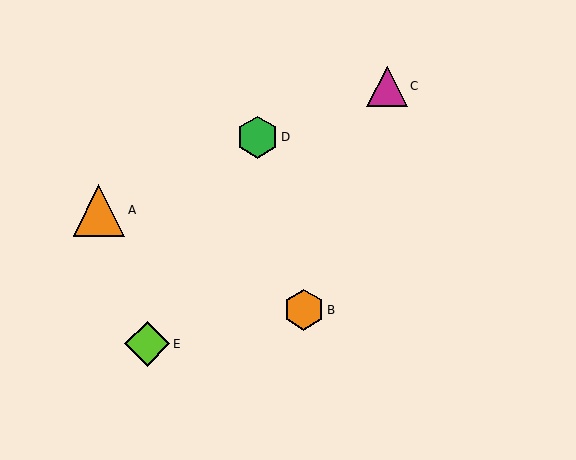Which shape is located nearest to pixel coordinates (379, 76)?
The magenta triangle (labeled C) at (387, 86) is nearest to that location.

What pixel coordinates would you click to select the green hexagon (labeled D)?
Click at (257, 137) to select the green hexagon D.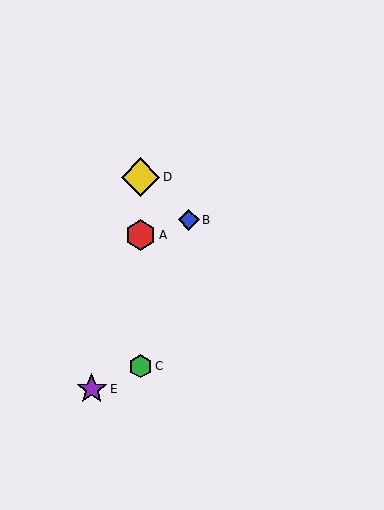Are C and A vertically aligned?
Yes, both are at x≈141.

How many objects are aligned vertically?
3 objects (A, C, D) are aligned vertically.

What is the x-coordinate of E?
Object E is at x≈92.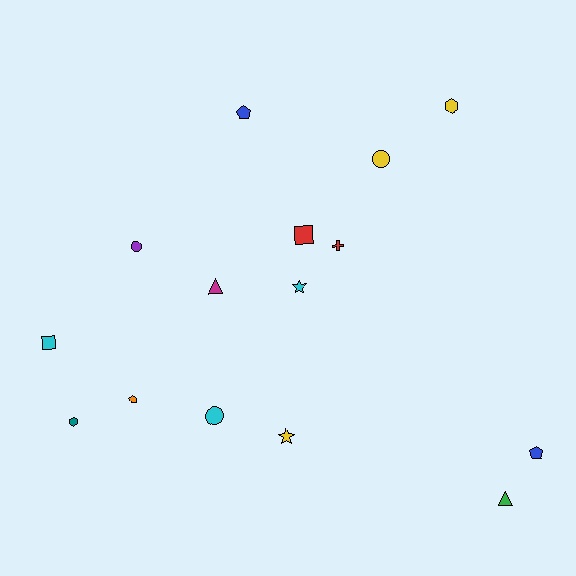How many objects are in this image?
There are 15 objects.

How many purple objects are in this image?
There is 1 purple object.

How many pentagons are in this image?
There are 3 pentagons.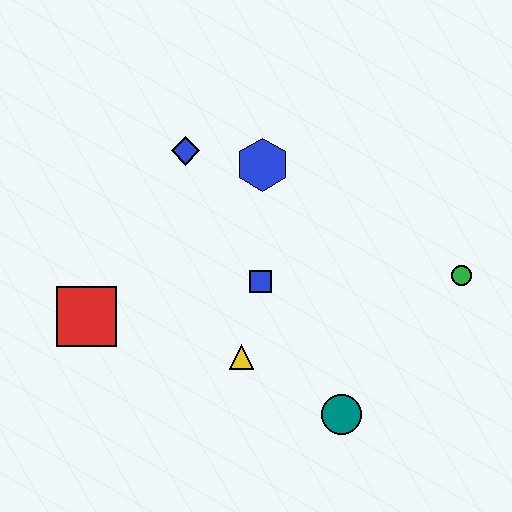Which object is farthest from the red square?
The green circle is farthest from the red square.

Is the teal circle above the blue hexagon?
No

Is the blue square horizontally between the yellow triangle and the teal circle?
Yes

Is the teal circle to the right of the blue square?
Yes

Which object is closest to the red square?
The yellow triangle is closest to the red square.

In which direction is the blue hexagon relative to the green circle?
The blue hexagon is to the left of the green circle.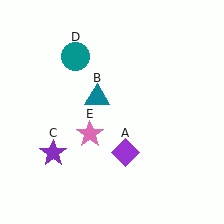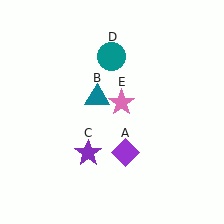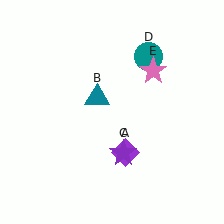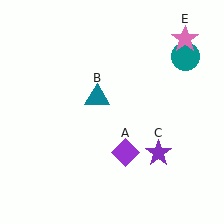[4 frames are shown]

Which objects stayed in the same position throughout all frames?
Purple diamond (object A) and teal triangle (object B) remained stationary.